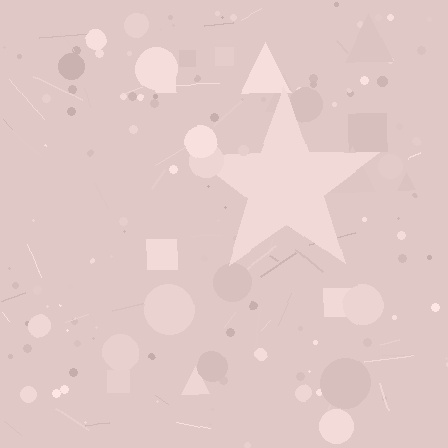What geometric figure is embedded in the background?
A star is embedded in the background.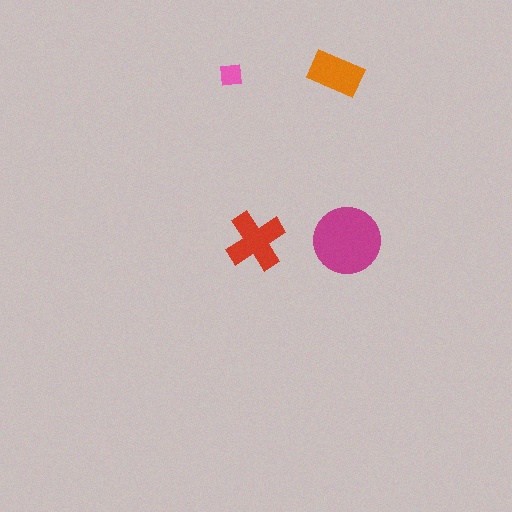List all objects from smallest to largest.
The pink square, the orange rectangle, the red cross, the magenta circle.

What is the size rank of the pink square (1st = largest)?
4th.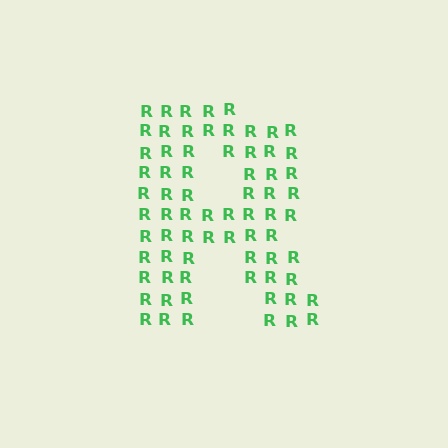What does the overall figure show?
The overall figure shows the letter R.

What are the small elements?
The small elements are letter R's.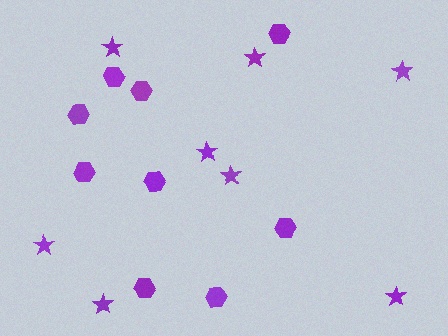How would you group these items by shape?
There are 2 groups: one group of hexagons (9) and one group of stars (8).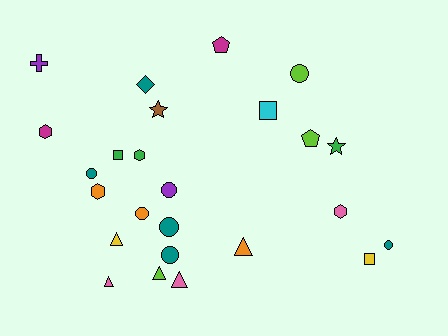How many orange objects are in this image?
There are 3 orange objects.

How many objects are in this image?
There are 25 objects.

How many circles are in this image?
There are 7 circles.